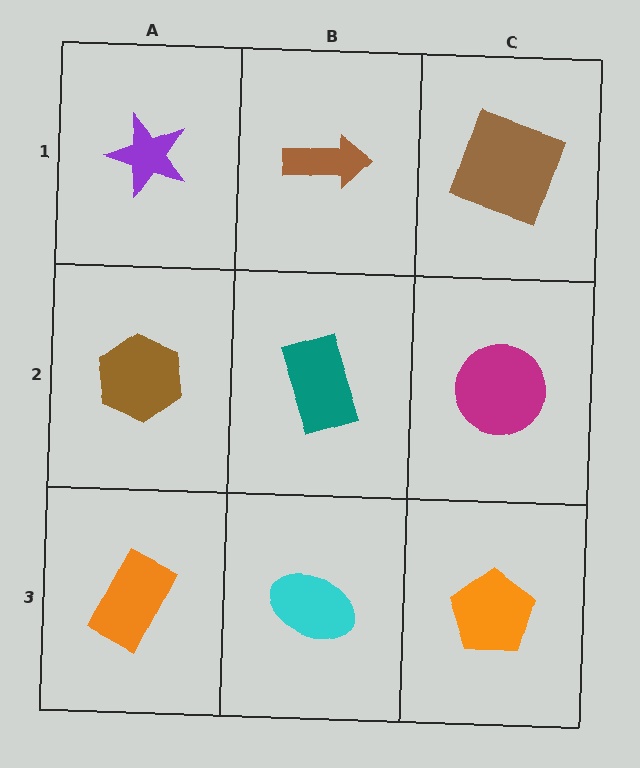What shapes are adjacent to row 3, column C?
A magenta circle (row 2, column C), a cyan ellipse (row 3, column B).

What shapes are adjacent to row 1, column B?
A teal rectangle (row 2, column B), a purple star (row 1, column A), a brown square (row 1, column C).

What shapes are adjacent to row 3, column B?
A teal rectangle (row 2, column B), an orange rectangle (row 3, column A), an orange pentagon (row 3, column C).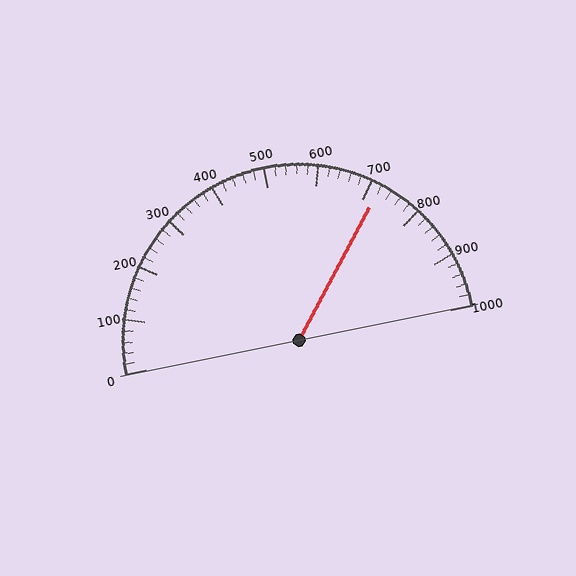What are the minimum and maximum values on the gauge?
The gauge ranges from 0 to 1000.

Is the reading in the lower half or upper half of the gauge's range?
The reading is in the upper half of the range (0 to 1000).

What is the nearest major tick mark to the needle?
The nearest major tick mark is 700.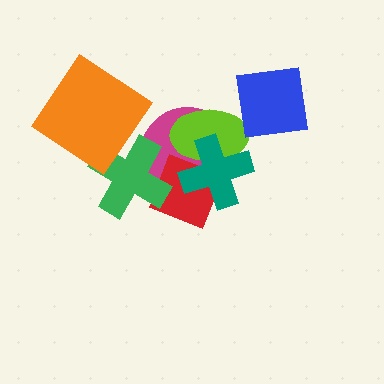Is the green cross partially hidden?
Yes, it is partially covered by another shape.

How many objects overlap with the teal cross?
3 objects overlap with the teal cross.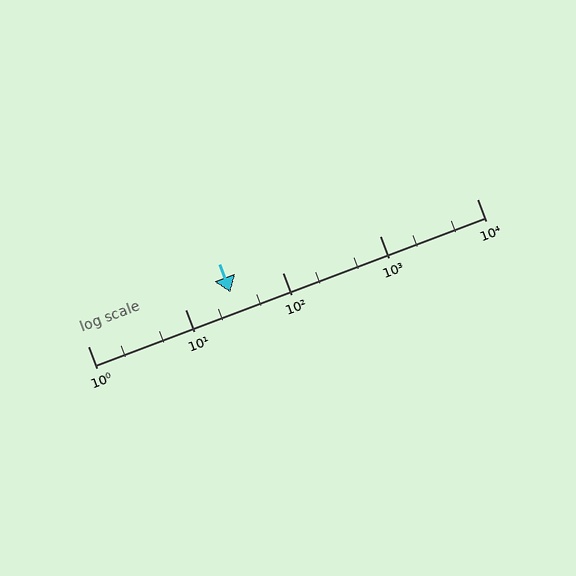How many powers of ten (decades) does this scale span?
The scale spans 4 decades, from 1 to 10000.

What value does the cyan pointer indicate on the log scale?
The pointer indicates approximately 29.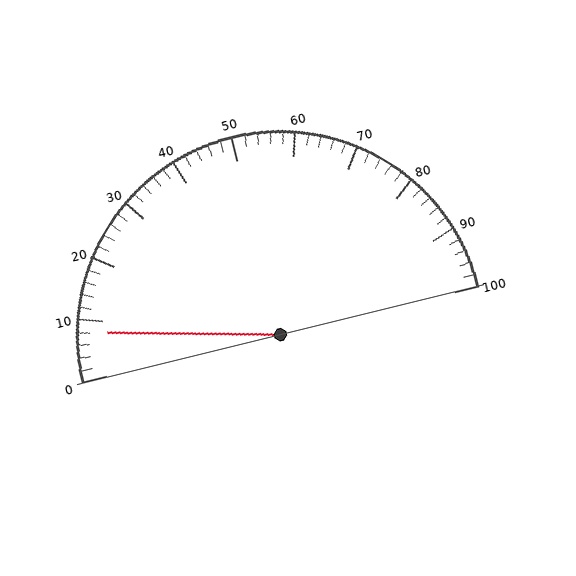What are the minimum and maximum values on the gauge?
The gauge ranges from 0 to 100.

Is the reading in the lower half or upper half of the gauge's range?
The reading is in the lower half of the range (0 to 100).